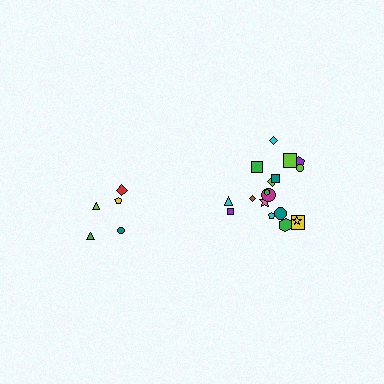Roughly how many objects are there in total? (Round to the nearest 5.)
Roughly 25 objects in total.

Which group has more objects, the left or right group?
The right group.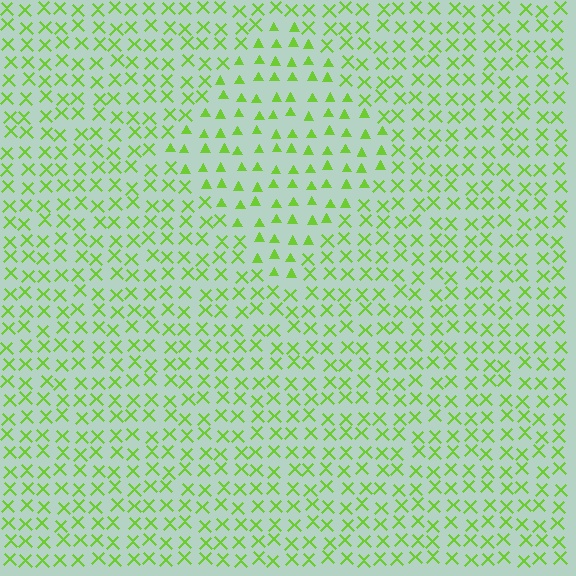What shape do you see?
I see a diamond.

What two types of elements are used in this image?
The image uses triangles inside the diamond region and X marks outside it.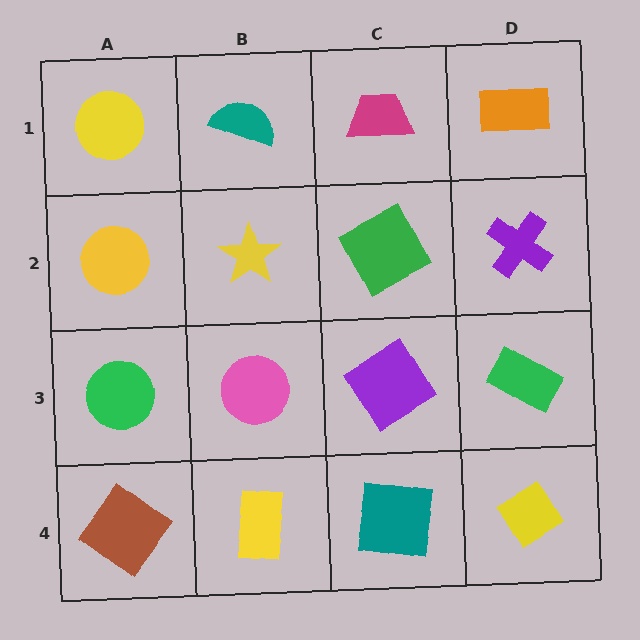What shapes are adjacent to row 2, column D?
An orange rectangle (row 1, column D), a green rectangle (row 3, column D), a green square (row 2, column C).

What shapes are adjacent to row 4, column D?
A green rectangle (row 3, column D), a teal square (row 4, column C).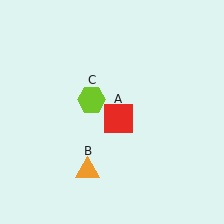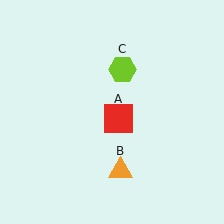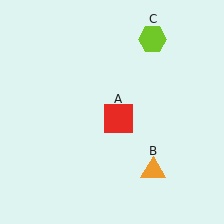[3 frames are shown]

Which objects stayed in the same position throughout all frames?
Red square (object A) remained stationary.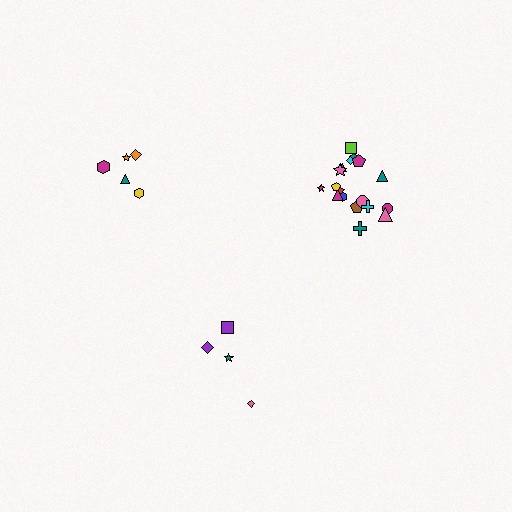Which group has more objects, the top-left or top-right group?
The top-right group.